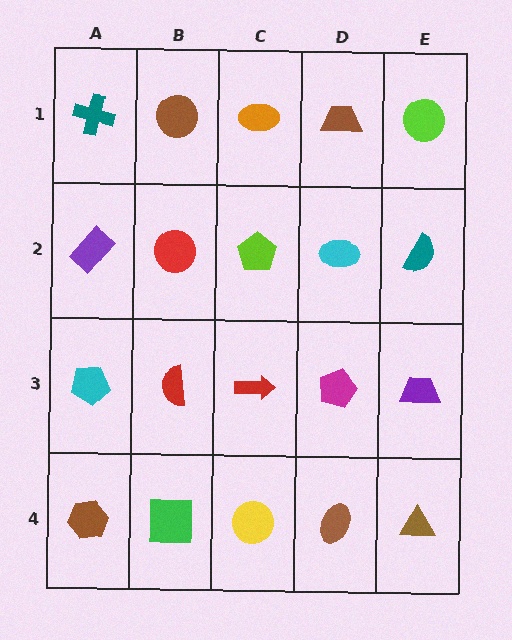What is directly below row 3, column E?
A brown triangle.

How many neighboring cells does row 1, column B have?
3.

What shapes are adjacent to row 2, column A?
A teal cross (row 1, column A), a cyan pentagon (row 3, column A), a red circle (row 2, column B).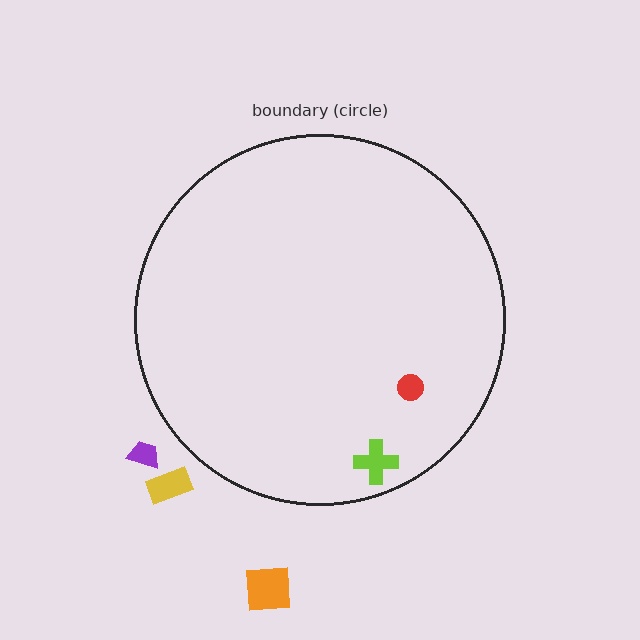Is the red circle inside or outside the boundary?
Inside.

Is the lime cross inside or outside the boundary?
Inside.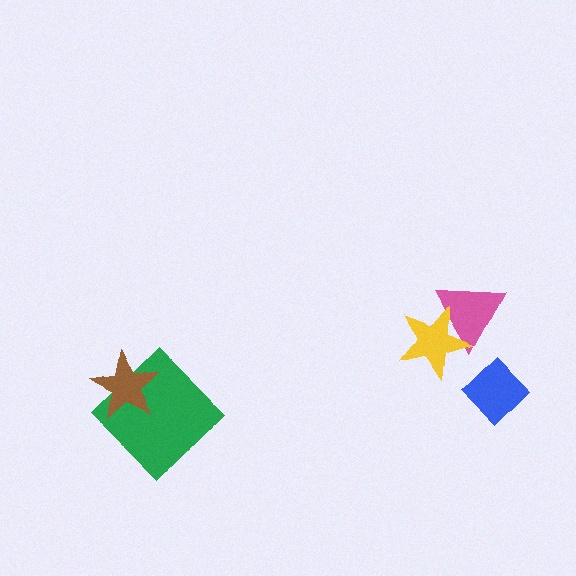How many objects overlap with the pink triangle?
1 object overlaps with the pink triangle.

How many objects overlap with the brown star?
1 object overlaps with the brown star.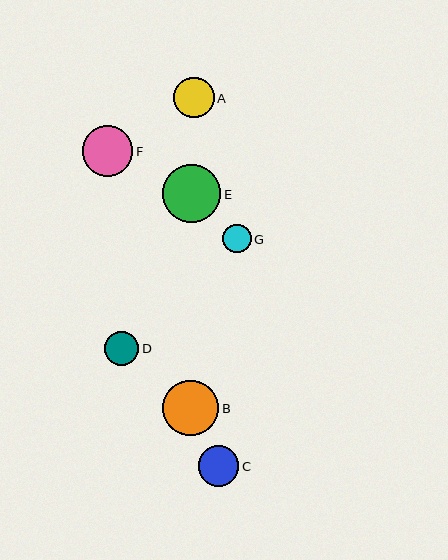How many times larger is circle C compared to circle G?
Circle C is approximately 1.4 times the size of circle G.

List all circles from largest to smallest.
From largest to smallest: E, B, F, C, A, D, G.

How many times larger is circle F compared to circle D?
Circle F is approximately 1.5 times the size of circle D.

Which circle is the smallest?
Circle G is the smallest with a size of approximately 28 pixels.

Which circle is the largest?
Circle E is the largest with a size of approximately 59 pixels.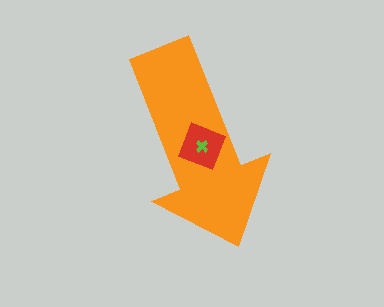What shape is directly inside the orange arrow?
The red diamond.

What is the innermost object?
The lime cross.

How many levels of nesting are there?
3.